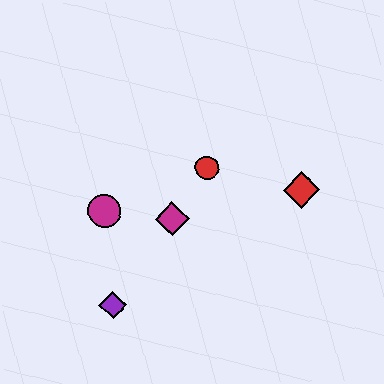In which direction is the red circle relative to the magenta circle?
The red circle is to the right of the magenta circle.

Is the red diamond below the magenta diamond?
No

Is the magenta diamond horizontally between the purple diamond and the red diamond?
Yes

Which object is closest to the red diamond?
The red circle is closest to the red diamond.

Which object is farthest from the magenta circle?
The red diamond is farthest from the magenta circle.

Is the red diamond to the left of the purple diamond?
No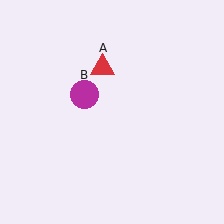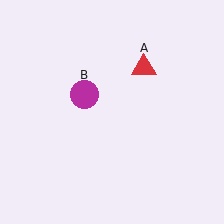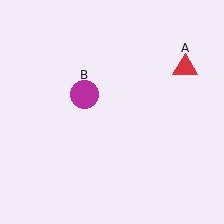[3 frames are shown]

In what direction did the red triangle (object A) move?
The red triangle (object A) moved right.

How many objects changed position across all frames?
1 object changed position: red triangle (object A).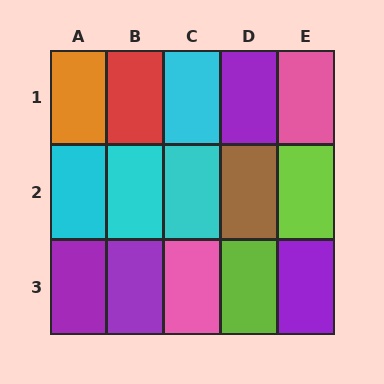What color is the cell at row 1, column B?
Red.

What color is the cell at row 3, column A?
Purple.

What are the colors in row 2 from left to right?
Cyan, cyan, cyan, brown, lime.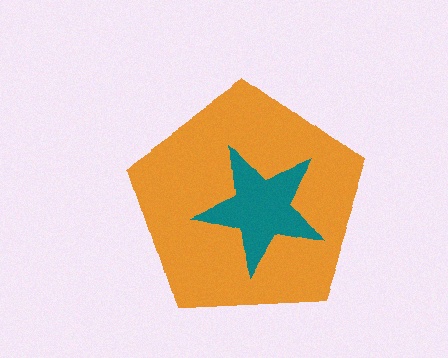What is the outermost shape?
The orange pentagon.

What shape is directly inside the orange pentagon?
The teal star.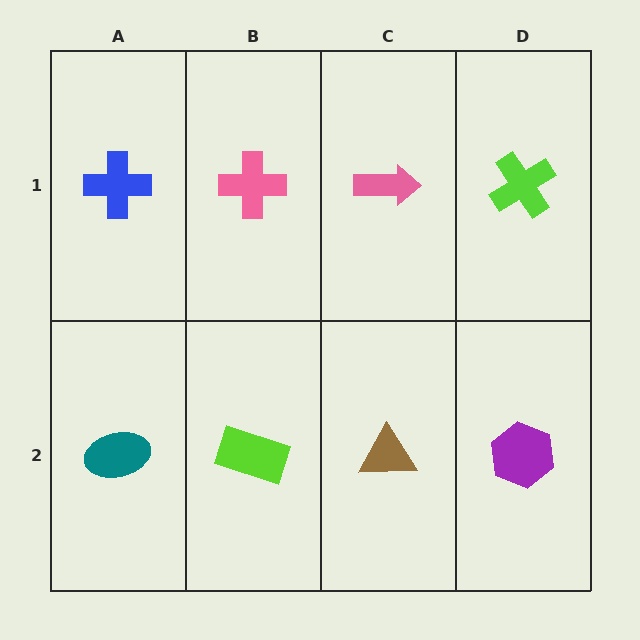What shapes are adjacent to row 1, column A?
A teal ellipse (row 2, column A), a pink cross (row 1, column B).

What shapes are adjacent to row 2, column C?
A pink arrow (row 1, column C), a lime rectangle (row 2, column B), a purple hexagon (row 2, column D).